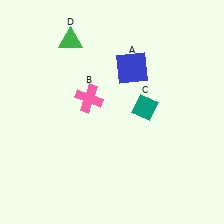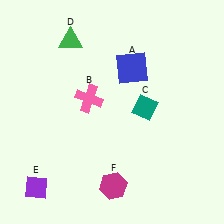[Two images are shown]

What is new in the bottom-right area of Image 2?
A magenta hexagon (F) was added in the bottom-right area of Image 2.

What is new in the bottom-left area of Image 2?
A purple diamond (E) was added in the bottom-left area of Image 2.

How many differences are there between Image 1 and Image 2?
There are 2 differences between the two images.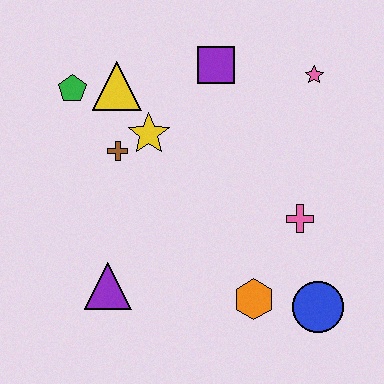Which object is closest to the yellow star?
The brown cross is closest to the yellow star.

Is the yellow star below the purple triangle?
No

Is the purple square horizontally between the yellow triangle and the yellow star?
No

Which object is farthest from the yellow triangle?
The blue circle is farthest from the yellow triangle.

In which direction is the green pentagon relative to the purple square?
The green pentagon is to the left of the purple square.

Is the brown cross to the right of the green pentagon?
Yes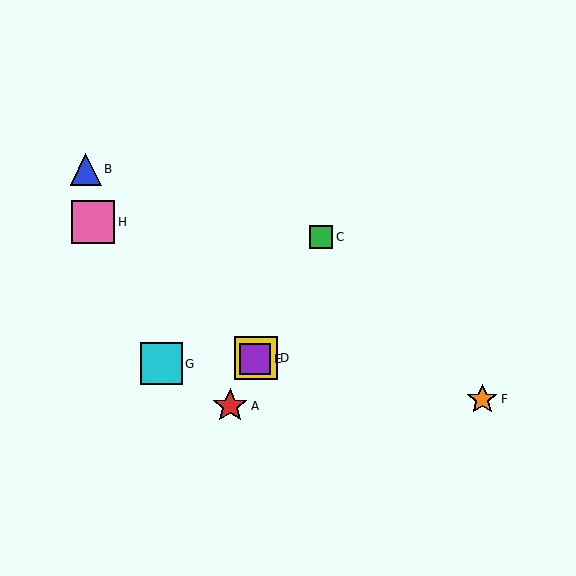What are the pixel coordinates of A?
Object A is at (230, 406).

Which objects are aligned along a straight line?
Objects A, C, D, E are aligned along a straight line.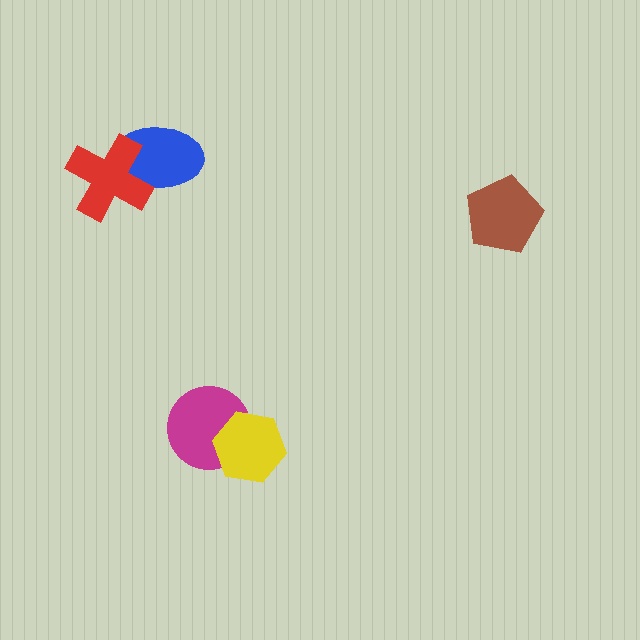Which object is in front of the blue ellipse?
The red cross is in front of the blue ellipse.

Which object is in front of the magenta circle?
The yellow hexagon is in front of the magenta circle.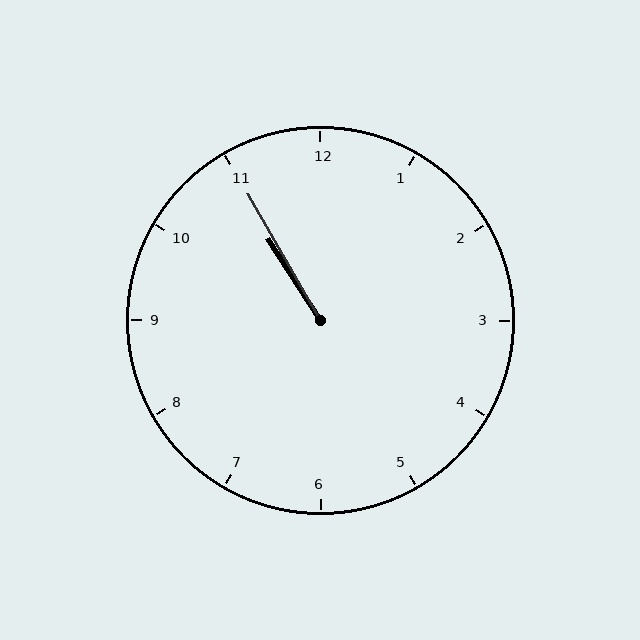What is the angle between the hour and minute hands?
Approximately 2 degrees.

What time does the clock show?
10:55.